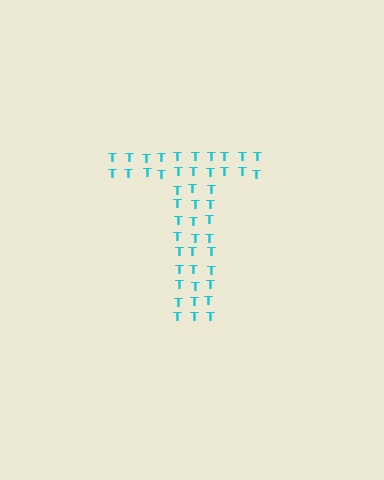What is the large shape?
The large shape is the letter T.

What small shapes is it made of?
It is made of small letter T's.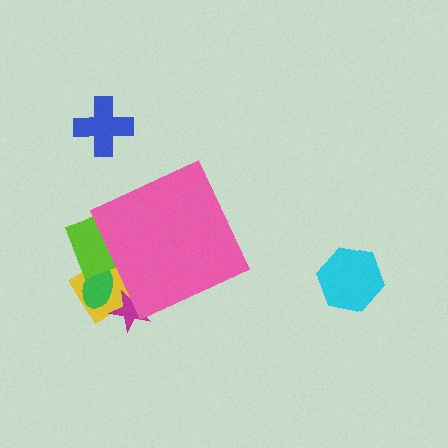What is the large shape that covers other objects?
A pink diamond.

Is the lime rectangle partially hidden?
Yes, the lime rectangle is partially hidden behind the pink diamond.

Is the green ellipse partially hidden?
Yes, the green ellipse is partially hidden behind the pink diamond.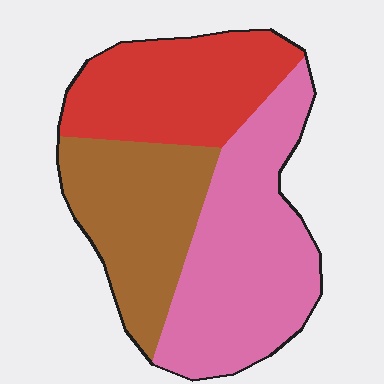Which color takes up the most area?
Pink, at roughly 40%.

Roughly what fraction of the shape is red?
Red covers 29% of the shape.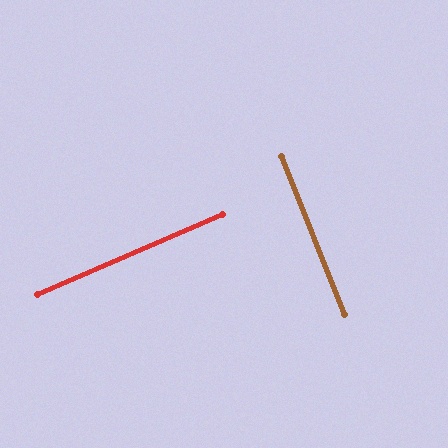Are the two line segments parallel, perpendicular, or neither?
Perpendicular — they meet at approximately 89°.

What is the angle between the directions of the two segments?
Approximately 89 degrees.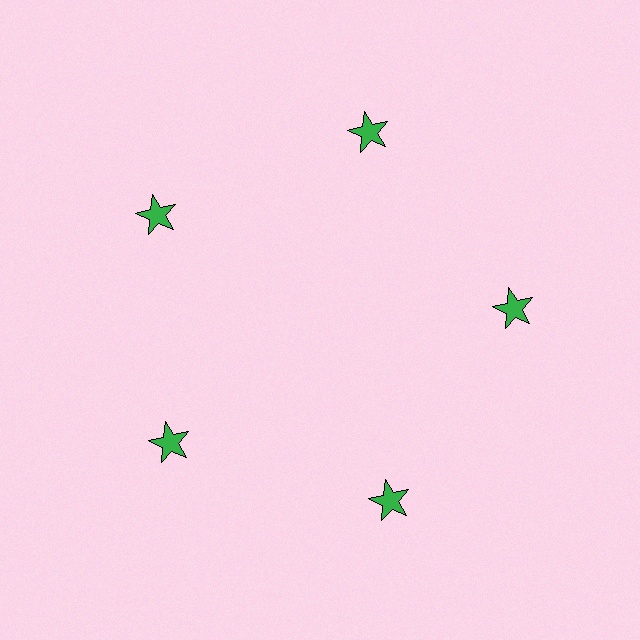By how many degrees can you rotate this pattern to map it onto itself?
The pattern maps onto itself every 72 degrees of rotation.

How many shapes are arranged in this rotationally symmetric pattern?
There are 5 shapes, arranged in 5 groups of 1.